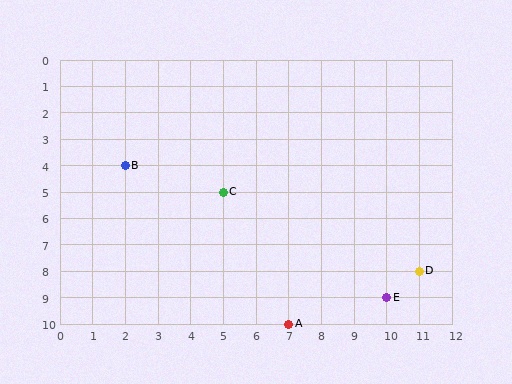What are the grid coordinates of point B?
Point B is at grid coordinates (2, 4).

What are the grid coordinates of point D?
Point D is at grid coordinates (11, 8).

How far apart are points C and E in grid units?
Points C and E are 5 columns and 4 rows apart (about 6.4 grid units diagonally).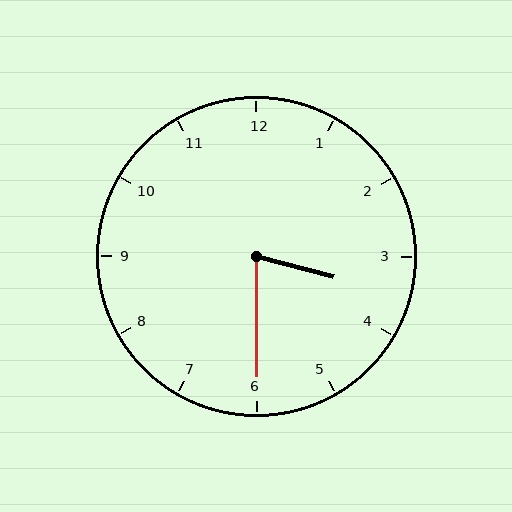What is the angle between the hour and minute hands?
Approximately 75 degrees.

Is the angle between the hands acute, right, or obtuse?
It is acute.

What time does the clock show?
3:30.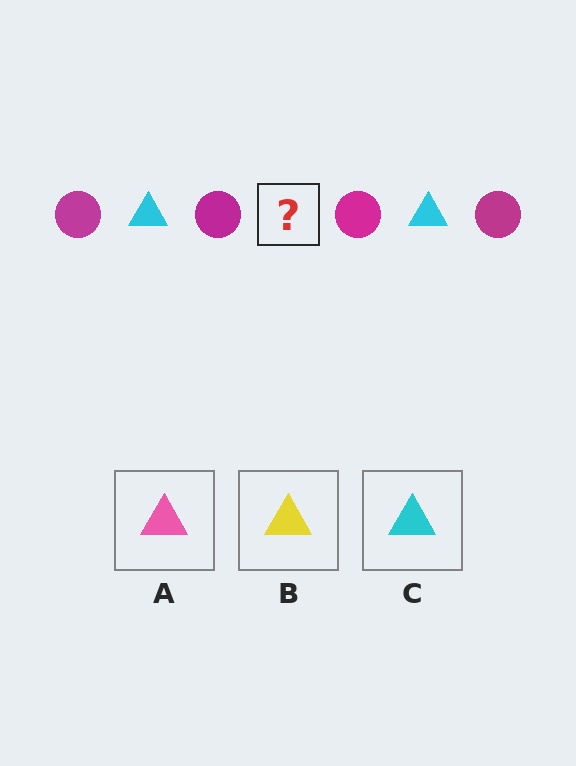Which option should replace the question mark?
Option C.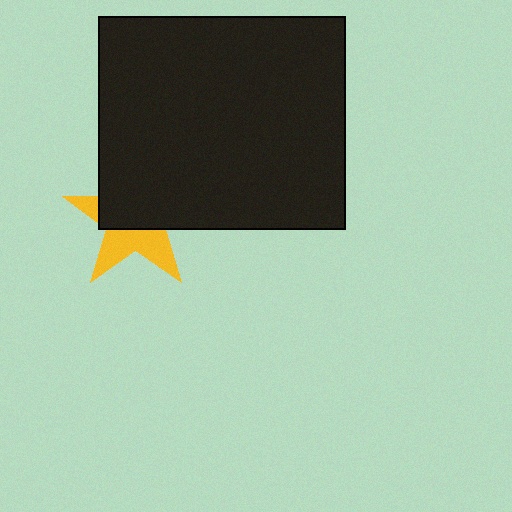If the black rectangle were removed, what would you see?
You would see the complete yellow star.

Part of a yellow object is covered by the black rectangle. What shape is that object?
It is a star.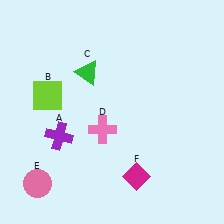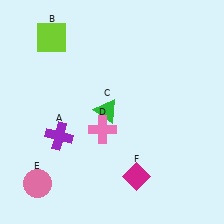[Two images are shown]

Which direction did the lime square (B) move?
The lime square (B) moved up.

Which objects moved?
The objects that moved are: the lime square (B), the green triangle (C).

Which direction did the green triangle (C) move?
The green triangle (C) moved down.